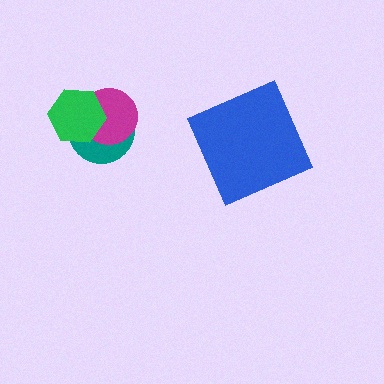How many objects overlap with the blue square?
0 objects overlap with the blue square.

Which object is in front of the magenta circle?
The green hexagon is in front of the magenta circle.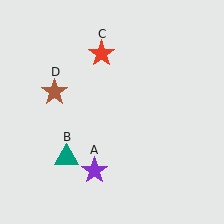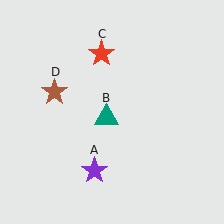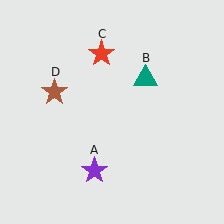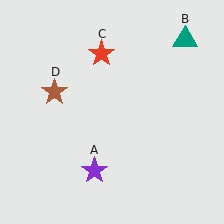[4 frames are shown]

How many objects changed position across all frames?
1 object changed position: teal triangle (object B).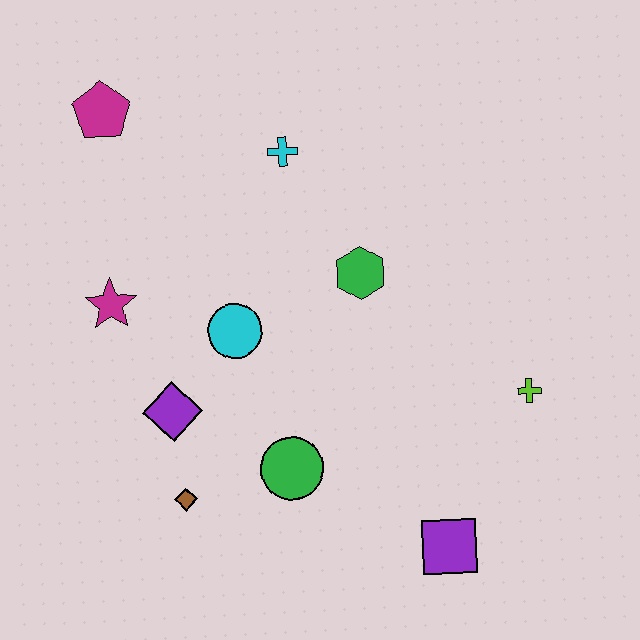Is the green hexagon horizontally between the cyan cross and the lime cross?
Yes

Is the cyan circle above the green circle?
Yes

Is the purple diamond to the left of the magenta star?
No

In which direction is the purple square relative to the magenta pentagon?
The purple square is below the magenta pentagon.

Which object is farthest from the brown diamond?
The magenta pentagon is farthest from the brown diamond.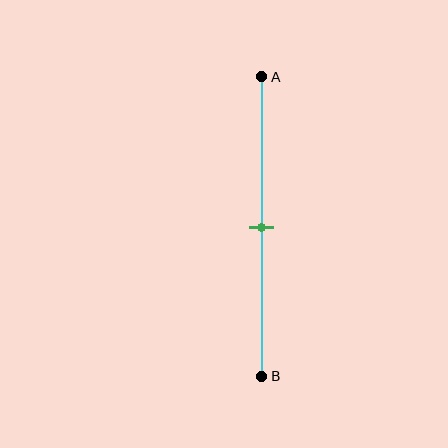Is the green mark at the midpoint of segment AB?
Yes, the mark is approximately at the midpoint.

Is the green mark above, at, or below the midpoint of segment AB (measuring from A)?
The green mark is approximately at the midpoint of segment AB.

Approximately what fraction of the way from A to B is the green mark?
The green mark is approximately 50% of the way from A to B.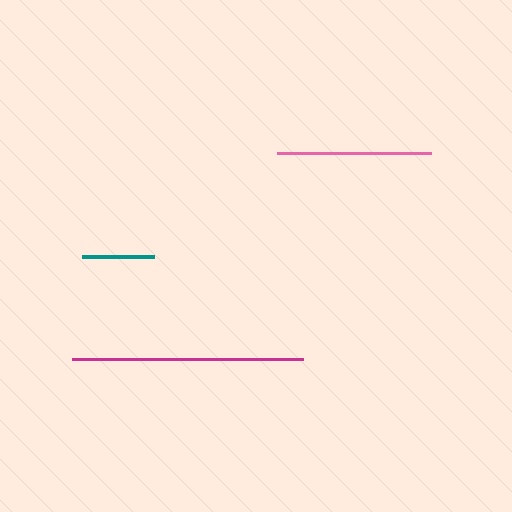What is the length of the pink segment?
The pink segment is approximately 154 pixels long.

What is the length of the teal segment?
The teal segment is approximately 72 pixels long.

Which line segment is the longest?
The magenta line is the longest at approximately 231 pixels.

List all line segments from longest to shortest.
From longest to shortest: magenta, pink, teal.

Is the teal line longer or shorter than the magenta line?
The magenta line is longer than the teal line.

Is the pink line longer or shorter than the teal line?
The pink line is longer than the teal line.